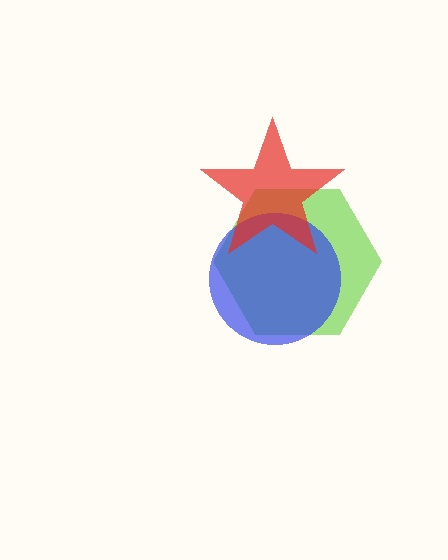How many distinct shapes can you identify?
There are 3 distinct shapes: a lime hexagon, a blue circle, a red star.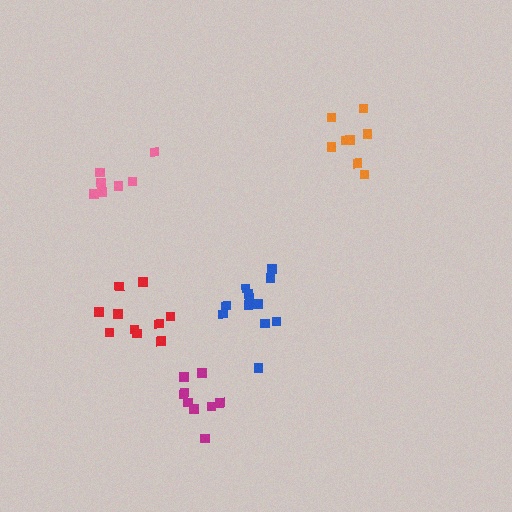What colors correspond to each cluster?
The clusters are colored: blue, red, pink, orange, magenta.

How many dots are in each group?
Group 1: 12 dots, Group 2: 10 dots, Group 3: 7 dots, Group 4: 8 dots, Group 5: 9 dots (46 total).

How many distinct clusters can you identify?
There are 5 distinct clusters.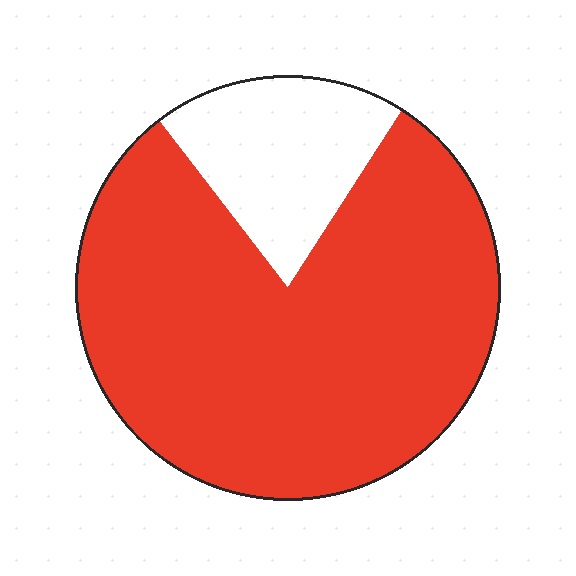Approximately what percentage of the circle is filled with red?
Approximately 80%.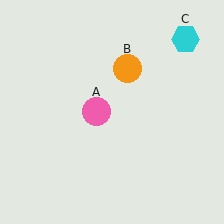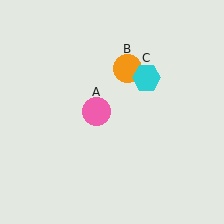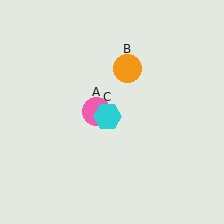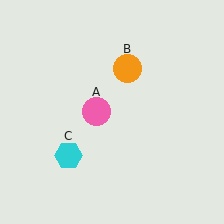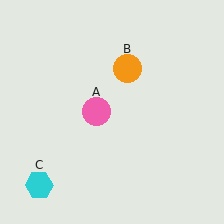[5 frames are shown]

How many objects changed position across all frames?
1 object changed position: cyan hexagon (object C).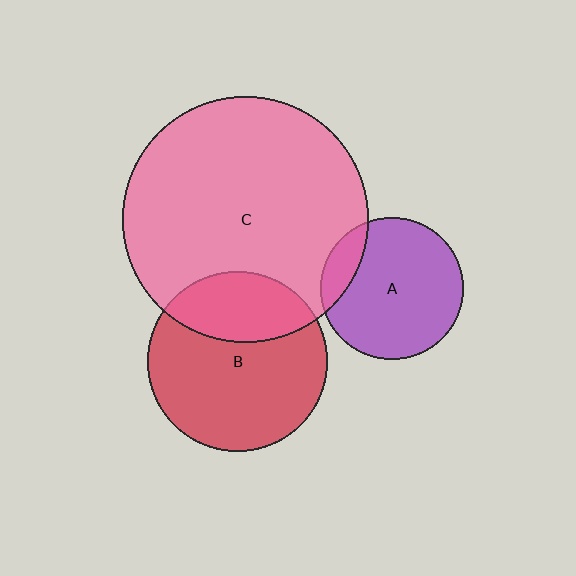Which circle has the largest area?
Circle C (pink).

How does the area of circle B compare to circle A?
Approximately 1.6 times.